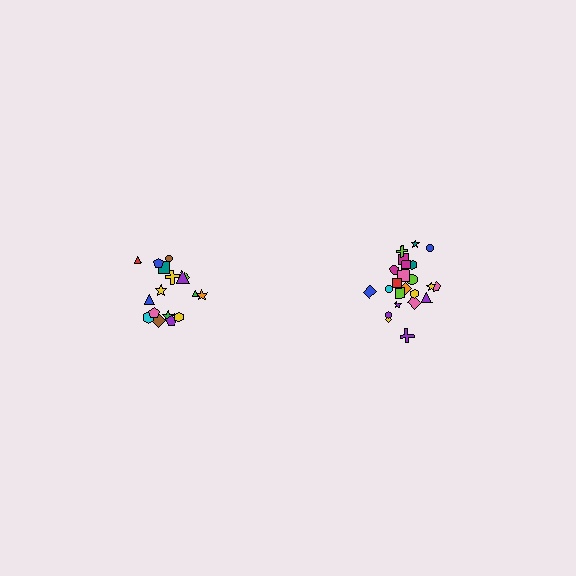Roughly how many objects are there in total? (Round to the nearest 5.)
Roughly 45 objects in total.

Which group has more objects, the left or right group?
The right group.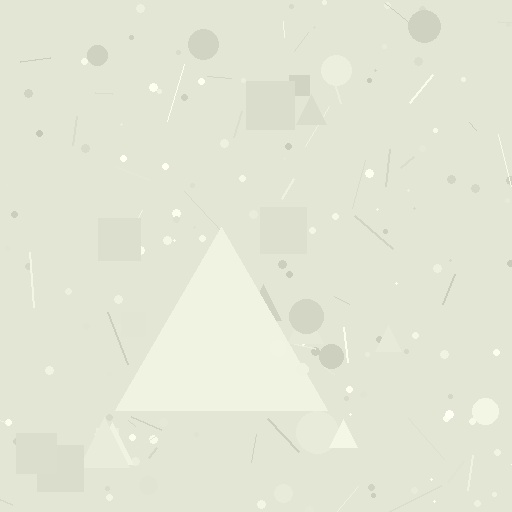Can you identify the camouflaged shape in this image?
The camouflaged shape is a triangle.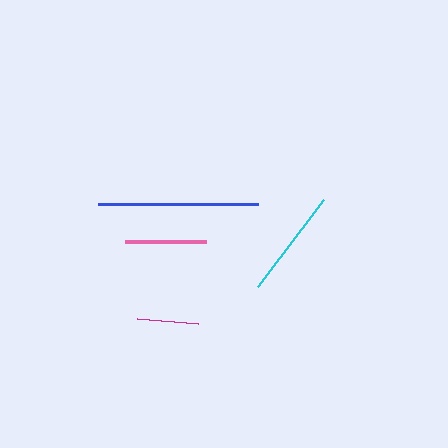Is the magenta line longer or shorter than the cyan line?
The cyan line is longer than the magenta line.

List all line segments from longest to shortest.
From longest to shortest: blue, cyan, pink, magenta.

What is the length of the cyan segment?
The cyan segment is approximately 110 pixels long.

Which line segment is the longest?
The blue line is the longest at approximately 159 pixels.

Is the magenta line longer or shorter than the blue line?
The blue line is longer than the magenta line.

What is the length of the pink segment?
The pink segment is approximately 81 pixels long.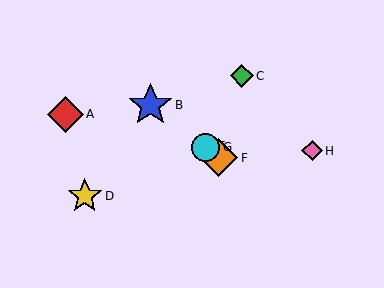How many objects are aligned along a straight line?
4 objects (B, E, F, G) are aligned along a straight line.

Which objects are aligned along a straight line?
Objects B, E, F, G are aligned along a straight line.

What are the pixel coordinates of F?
Object F is at (219, 158).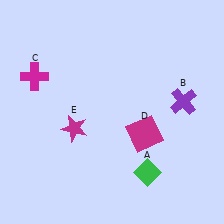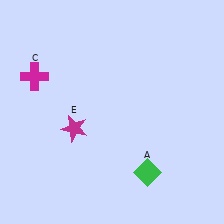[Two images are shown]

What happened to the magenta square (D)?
The magenta square (D) was removed in Image 2. It was in the bottom-right area of Image 1.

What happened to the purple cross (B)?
The purple cross (B) was removed in Image 2. It was in the top-right area of Image 1.